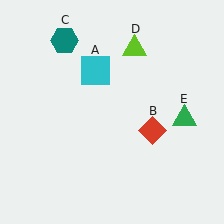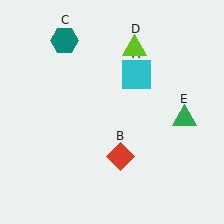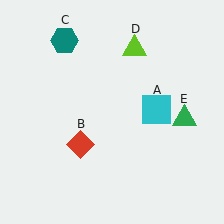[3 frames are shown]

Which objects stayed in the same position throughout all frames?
Teal hexagon (object C) and lime triangle (object D) and green triangle (object E) remained stationary.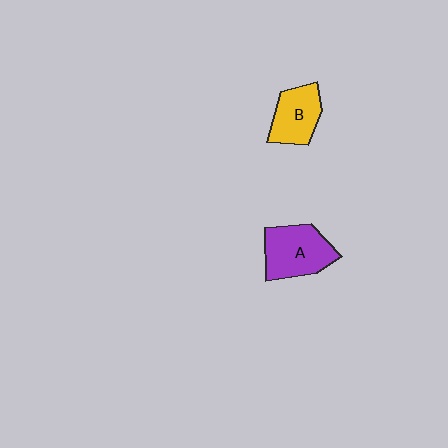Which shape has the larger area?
Shape A (purple).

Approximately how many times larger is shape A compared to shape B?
Approximately 1.3 times.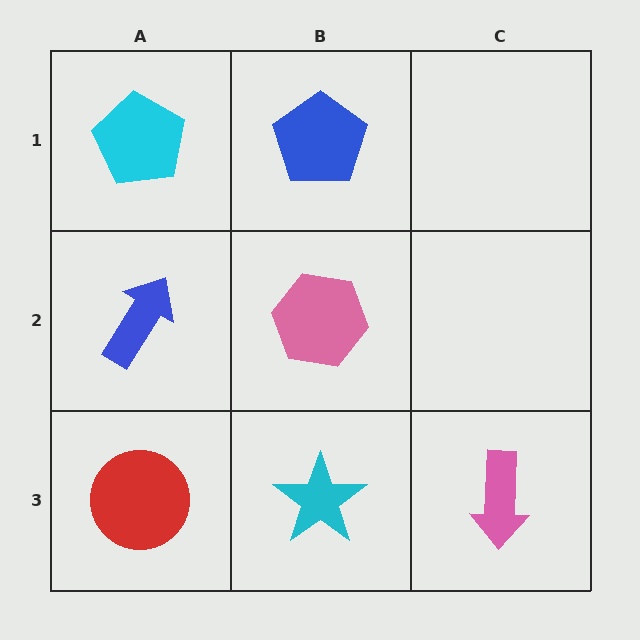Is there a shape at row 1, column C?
No, that cell is empty.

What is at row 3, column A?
A red circle.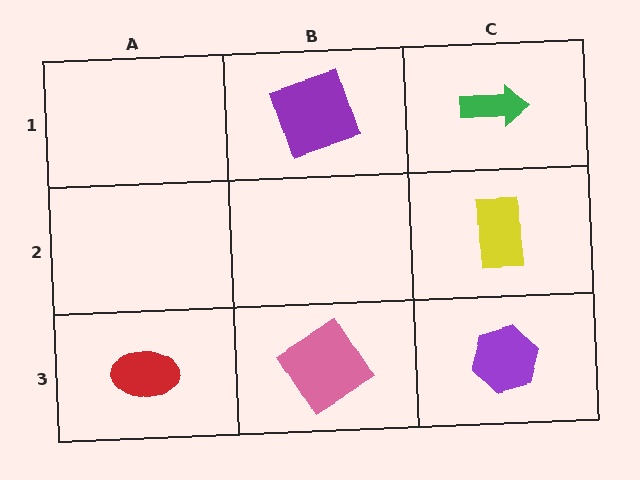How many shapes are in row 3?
3 shapes.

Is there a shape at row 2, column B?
No, that cell is empty.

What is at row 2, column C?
A yellow rectangle.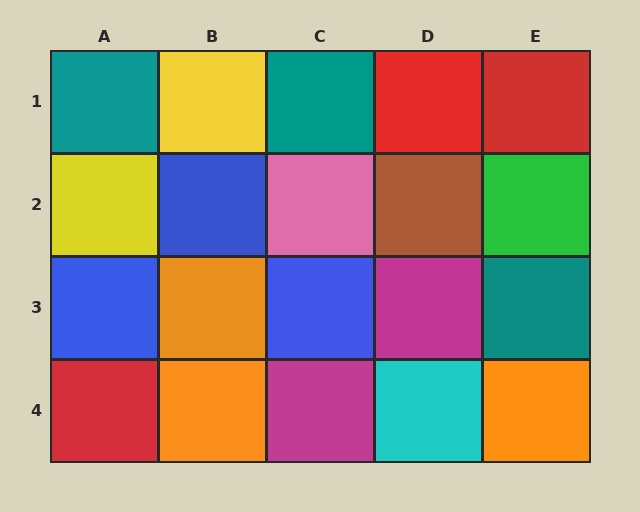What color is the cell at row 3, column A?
Blue.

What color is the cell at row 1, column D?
Red.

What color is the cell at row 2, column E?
Green.